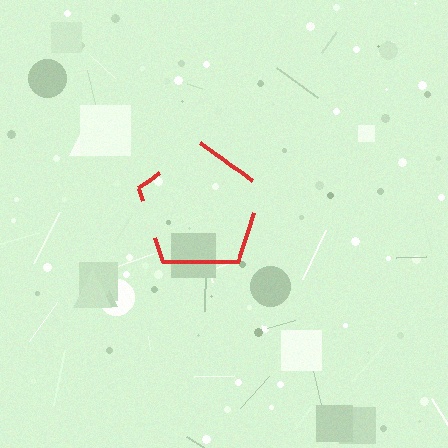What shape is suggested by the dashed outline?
The dashed outline suggests a pentagon.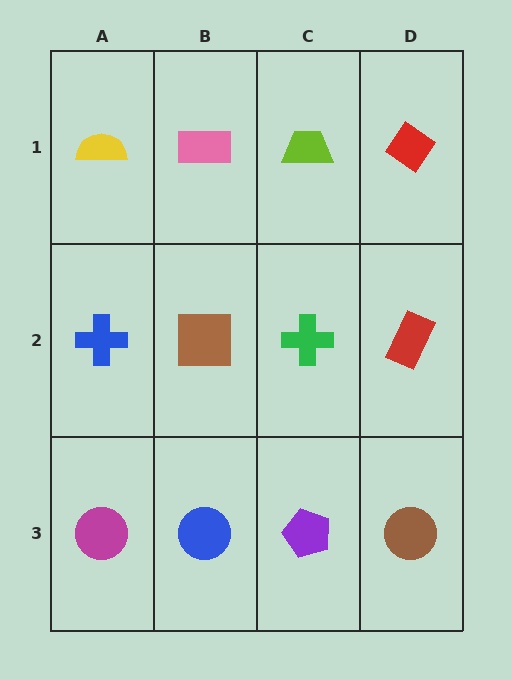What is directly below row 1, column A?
A blue cross.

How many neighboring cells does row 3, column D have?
2.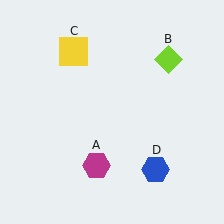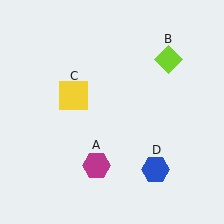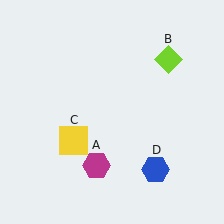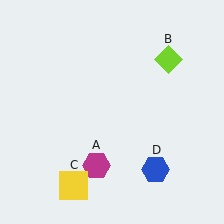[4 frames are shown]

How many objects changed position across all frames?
1 object changed position: yellow square (object C).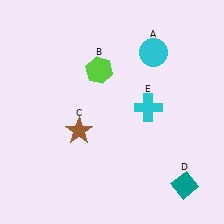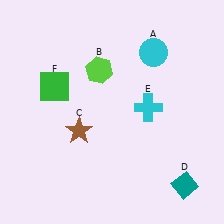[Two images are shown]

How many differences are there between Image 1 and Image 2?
There is 1 difference between the two images.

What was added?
A green square (F) was added in Image 2.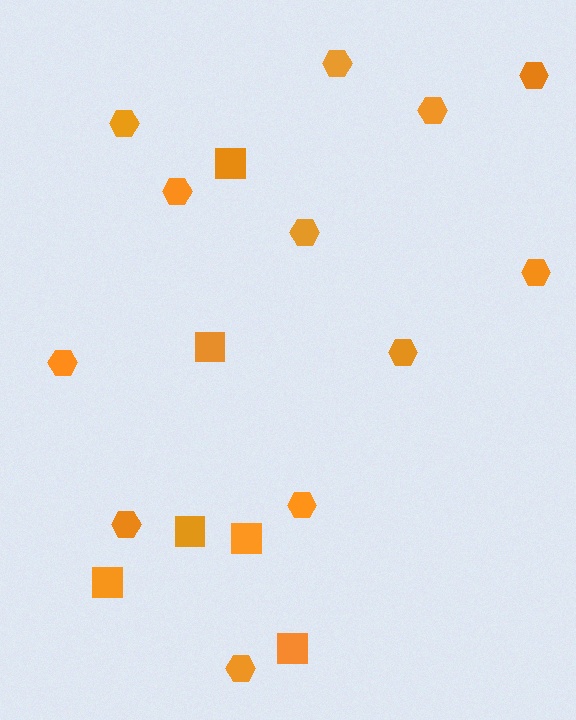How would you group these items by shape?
There are 2 groups: one group of squares (6) and one group of hexagons (12).